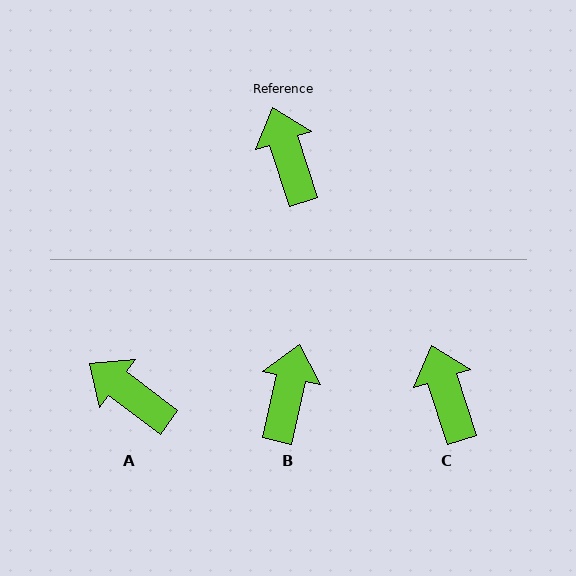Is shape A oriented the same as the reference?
No, it is off by about 35 degrees.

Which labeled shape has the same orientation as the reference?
C.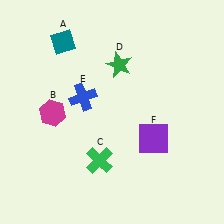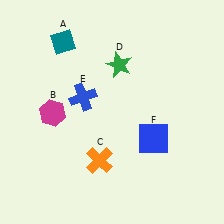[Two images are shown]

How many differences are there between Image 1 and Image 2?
There are 2 differences between the two images.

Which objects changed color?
C changed from green to orange. F changed from purple to blue.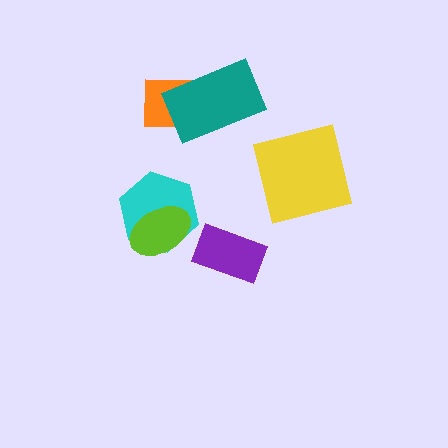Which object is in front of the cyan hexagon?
The lime ellipse is in front of the cyan hexagon.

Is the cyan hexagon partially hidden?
Yes, it is partially covered by another shape.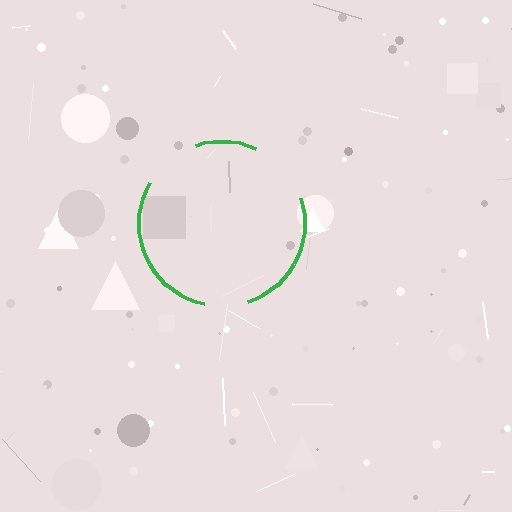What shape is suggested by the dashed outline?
The dashed outline suggests a circle.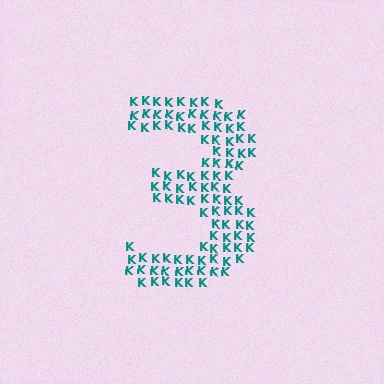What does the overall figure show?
The overall figure shows the digit 3.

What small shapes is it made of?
It is made of small letter K's.